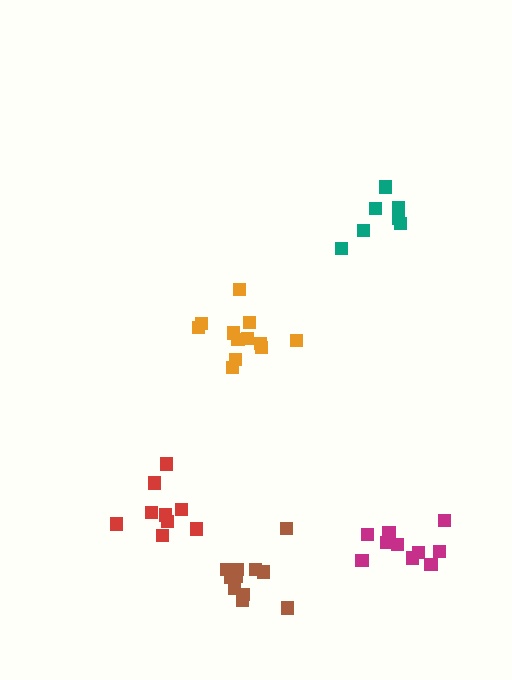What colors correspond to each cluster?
The clusters are colored: red, magenta, teal, orange, brown.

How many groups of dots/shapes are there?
There are 5 groups.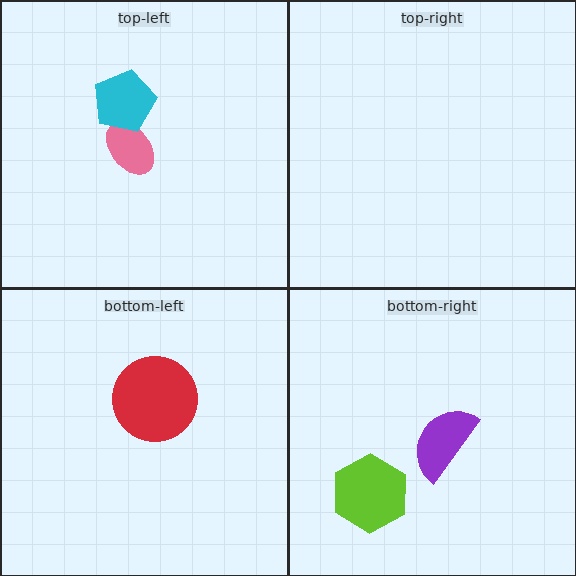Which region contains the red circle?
The bottom-left region.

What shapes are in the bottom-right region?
The purple semicircle, the lime hexagon.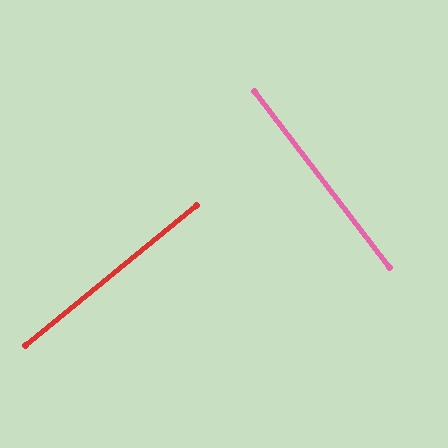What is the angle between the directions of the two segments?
Approximately 88 degrees.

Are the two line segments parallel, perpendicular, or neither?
Perpendicular — they meet at approximately 88°.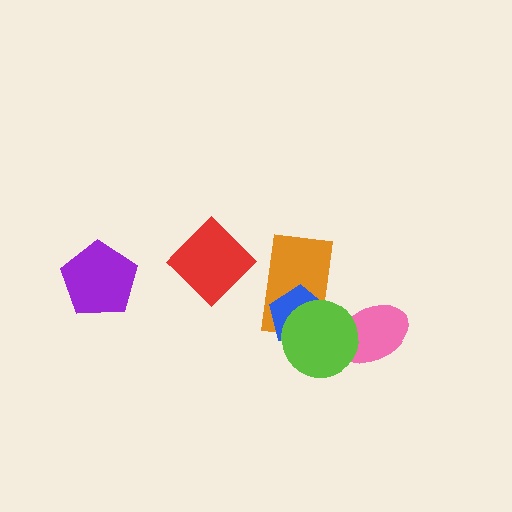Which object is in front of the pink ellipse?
The lime circle is in front of the pink ellipse.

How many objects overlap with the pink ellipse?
1 object overlaps with the pink ellipse.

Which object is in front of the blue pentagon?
The lime circle is in front of the blue pentagon.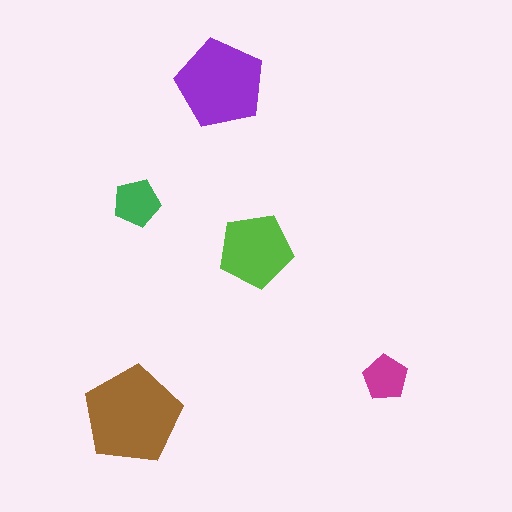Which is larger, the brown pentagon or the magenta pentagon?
The brown one.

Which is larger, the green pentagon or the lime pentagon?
The lime one.